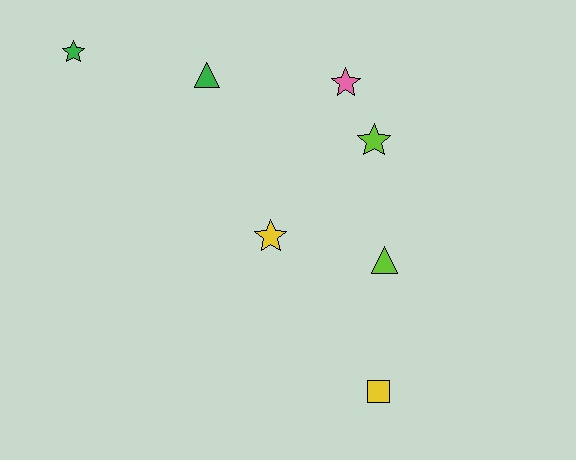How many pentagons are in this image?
There are no pentagons.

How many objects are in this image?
There are 7 objects.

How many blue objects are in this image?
There are no blue objects.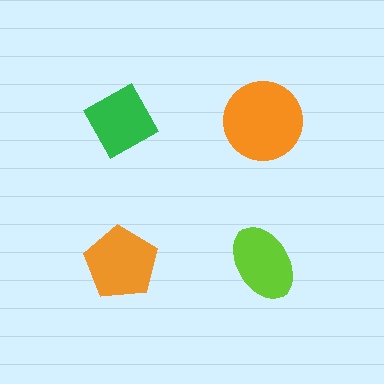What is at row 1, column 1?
A green diamond.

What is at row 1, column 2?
An orange circle.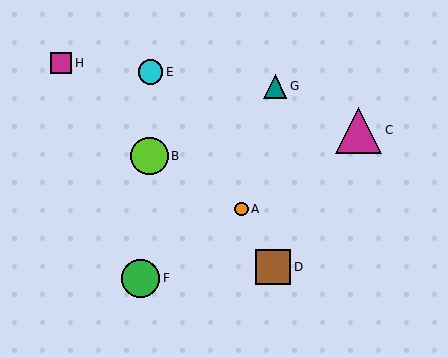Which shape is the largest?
The magenta triangle (labeled C) is the largest.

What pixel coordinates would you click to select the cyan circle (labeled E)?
Click at (151, 72) to select the cyan circle E.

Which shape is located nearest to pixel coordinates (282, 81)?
The teal triangle (labeled G) at (275, 86) is nearest to that location.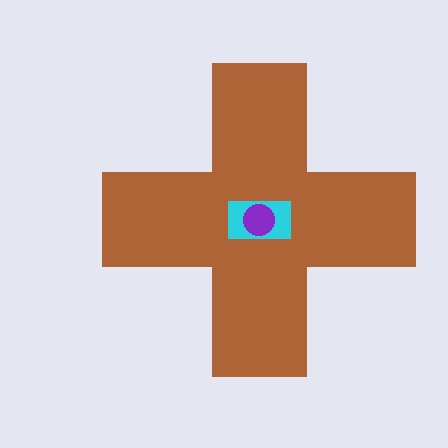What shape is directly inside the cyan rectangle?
The purple circle.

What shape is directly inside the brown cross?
The cyan rectangle.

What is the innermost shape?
The purple circle.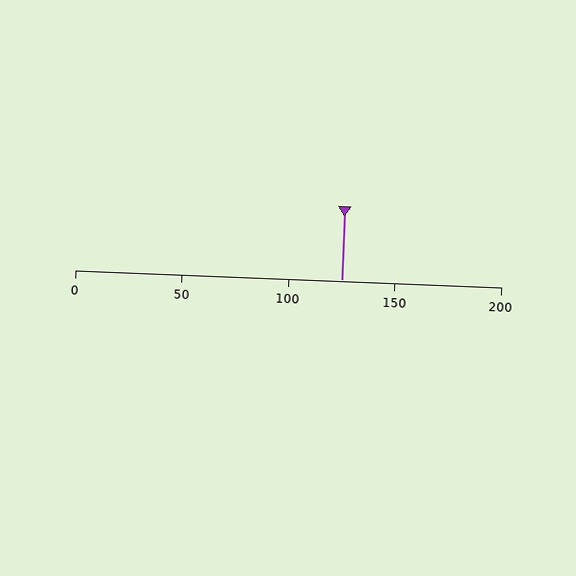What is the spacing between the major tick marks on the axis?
The major ticks are spaced 50 apart.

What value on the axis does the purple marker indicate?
The marker indicates approximately 125.